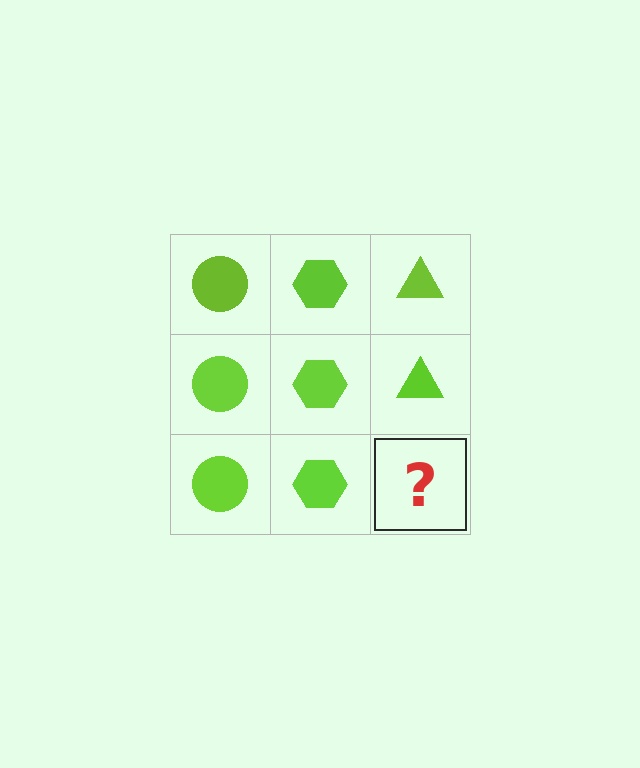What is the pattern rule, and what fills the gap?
The rule is that each column has a consistent shape. The gap should be filled with a lime triangle.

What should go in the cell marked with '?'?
The missing cell should contain a lime triangle.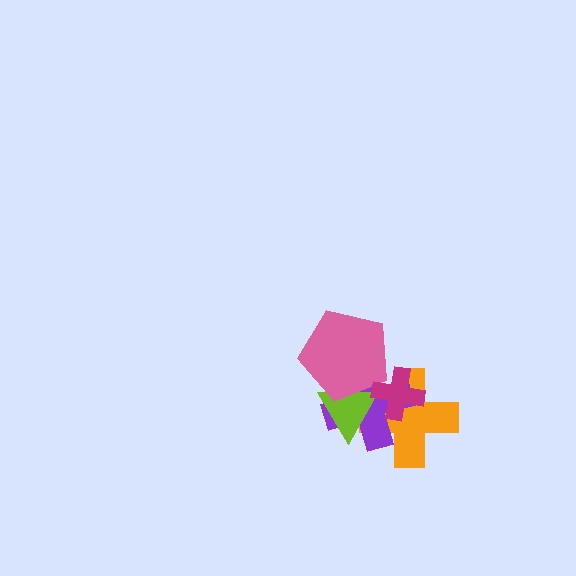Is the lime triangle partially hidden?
Yes, it is partially covered by another shape.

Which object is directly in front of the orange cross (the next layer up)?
The purple cross is directly in front of the orange cross.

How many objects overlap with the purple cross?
4 objects overlap with the purple cross.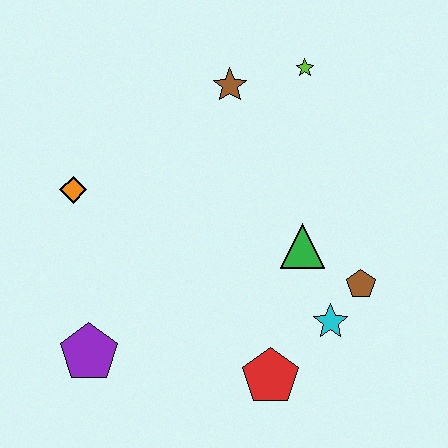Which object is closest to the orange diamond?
The purple pentagon is closest to the orange diamond.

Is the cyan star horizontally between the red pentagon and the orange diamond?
No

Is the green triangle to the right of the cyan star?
No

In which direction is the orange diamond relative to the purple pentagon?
The orange diamond is above the purple pentagon.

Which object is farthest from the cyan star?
The orange diamond is farthest from the cyan star.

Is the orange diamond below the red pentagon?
No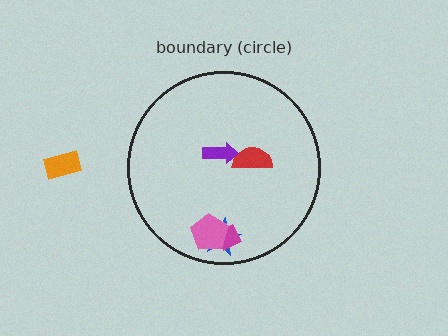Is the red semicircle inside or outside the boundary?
Inside.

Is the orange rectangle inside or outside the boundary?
Outside.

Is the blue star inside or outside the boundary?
Inside.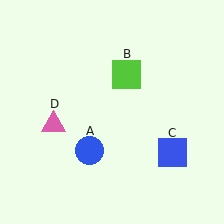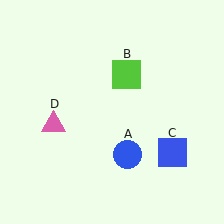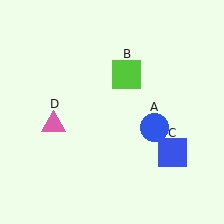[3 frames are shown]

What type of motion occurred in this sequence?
The blue circle (object A) rotated counterclockwise around the center of the scene.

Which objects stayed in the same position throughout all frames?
Lime square (object B) and blue square (object C) and pink triangle (object D) remained stationary.